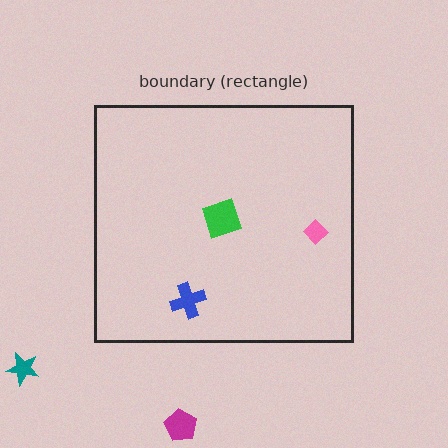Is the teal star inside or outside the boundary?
Outside.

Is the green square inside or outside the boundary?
Inside.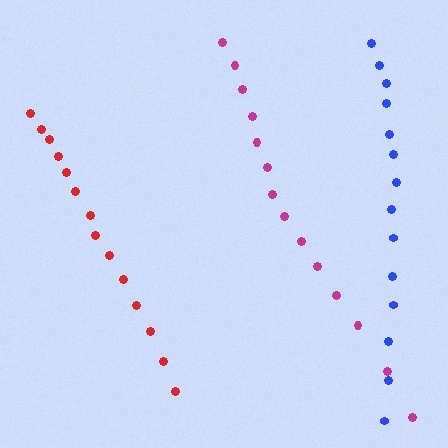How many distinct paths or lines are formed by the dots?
There are 3 distinct paths.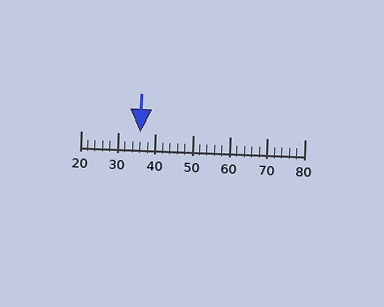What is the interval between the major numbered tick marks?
The major tick marks are spaced 10 units apart.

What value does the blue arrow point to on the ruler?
The blue arrow points to approximately 36.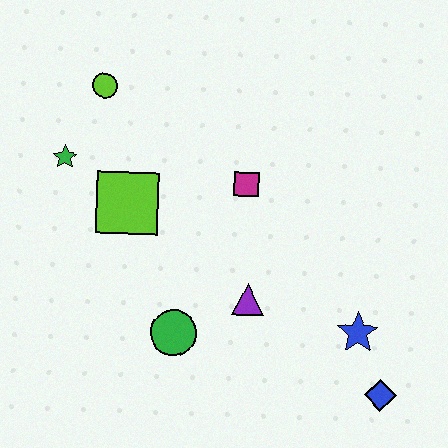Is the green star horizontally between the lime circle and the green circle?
No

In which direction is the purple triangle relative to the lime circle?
The purple triangle is below the lime circle.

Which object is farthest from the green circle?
The lime circle is farthest from the green circle.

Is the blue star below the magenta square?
Yes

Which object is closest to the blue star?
The blue diamond is closest to the blue star.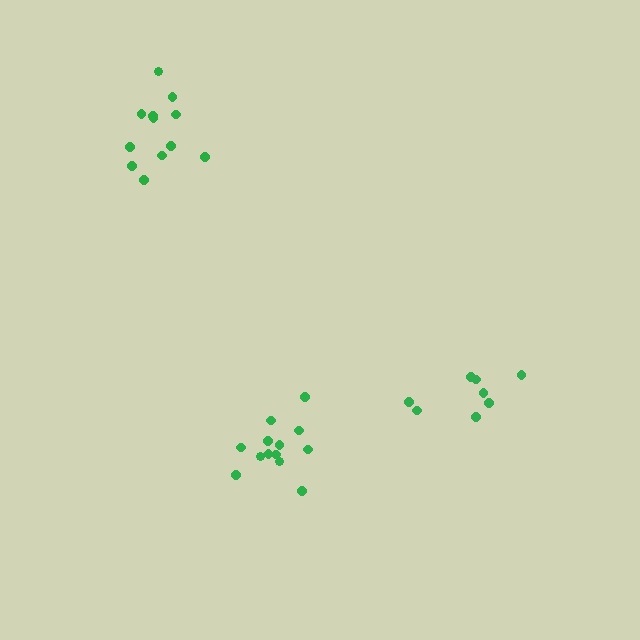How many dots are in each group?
Group 1: 13 dots, Group 2: 12 dots, Group 3: 8 dots (33 total).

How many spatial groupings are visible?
There are 3 spatial groupings.